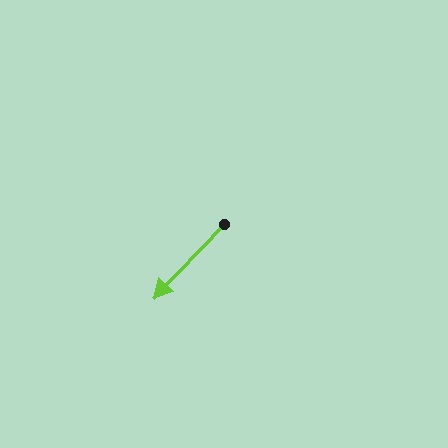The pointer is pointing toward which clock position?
Roughly 7 o'clock.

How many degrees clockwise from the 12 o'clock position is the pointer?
Approximately 224 degrees.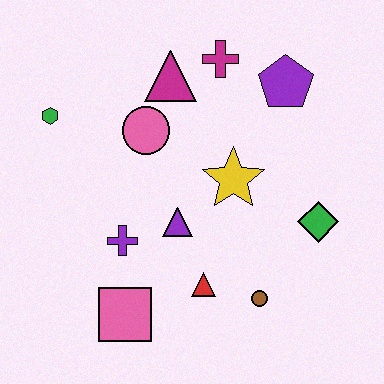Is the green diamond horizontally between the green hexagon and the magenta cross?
No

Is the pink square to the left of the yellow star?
Yes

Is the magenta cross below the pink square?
No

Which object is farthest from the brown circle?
The green hexagon is farthest from the brown circle.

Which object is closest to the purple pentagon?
The magenta cross is closest to the purple pentagon.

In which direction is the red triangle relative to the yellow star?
The red triangle is below the yellow star.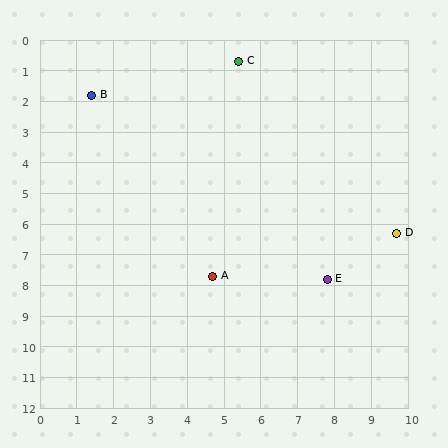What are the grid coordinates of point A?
Point A is at approximately (4.7, 7.7).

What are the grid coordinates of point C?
Point C is at approximately (5.4, 0.7).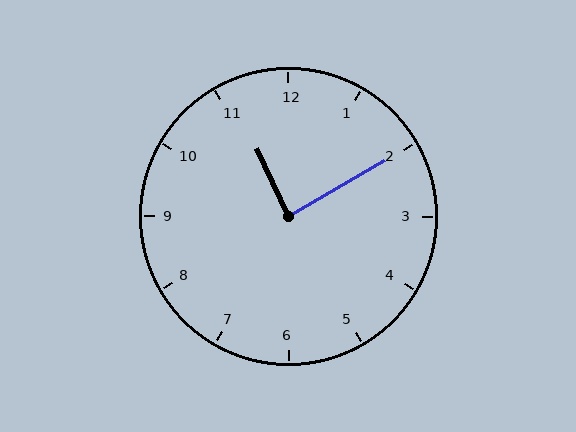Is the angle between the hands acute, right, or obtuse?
It is right.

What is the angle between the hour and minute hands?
Approximately 85 degrees.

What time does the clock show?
11:10.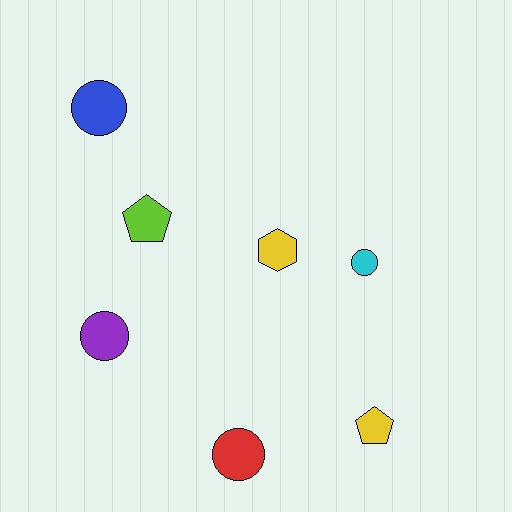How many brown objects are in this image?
There are no brown objects.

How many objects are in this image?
There are 7 objects.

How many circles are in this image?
There are 4 circles.